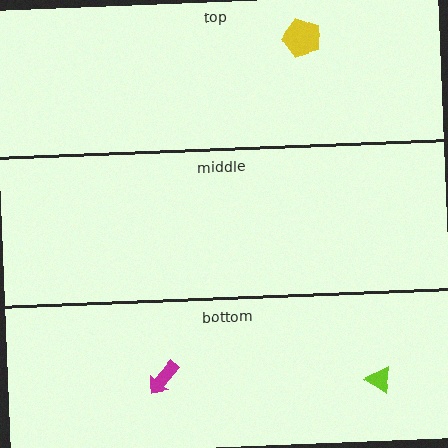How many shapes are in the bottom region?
2.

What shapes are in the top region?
The yellow pentagon.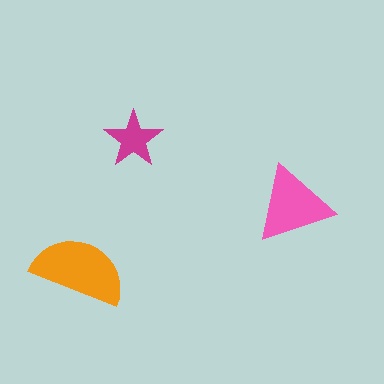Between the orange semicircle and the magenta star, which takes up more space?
The orange semicircle.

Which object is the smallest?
The magenta star.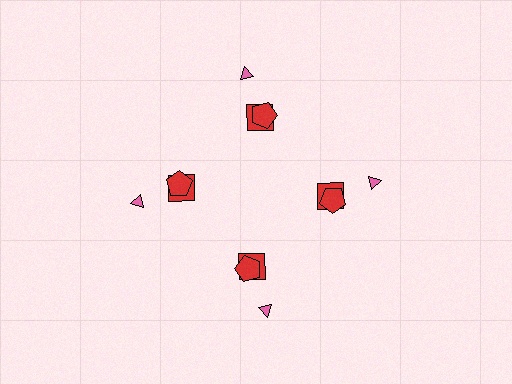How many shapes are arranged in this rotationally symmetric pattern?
There are 12 shapes, arranged in 4 groups of 3.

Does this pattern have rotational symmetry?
Yes, this pattern has 4-fold rotational symmetry. It looks the same after rotating 90 degrees around the center.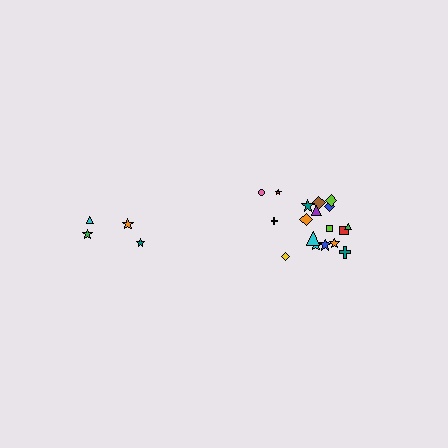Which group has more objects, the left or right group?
The right group.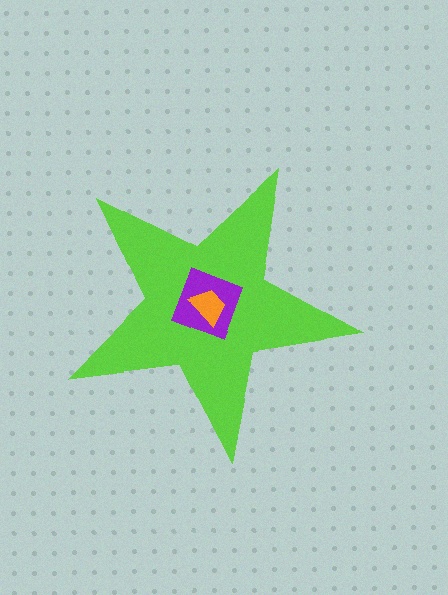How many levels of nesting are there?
3.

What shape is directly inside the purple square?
The orange trapezoid.